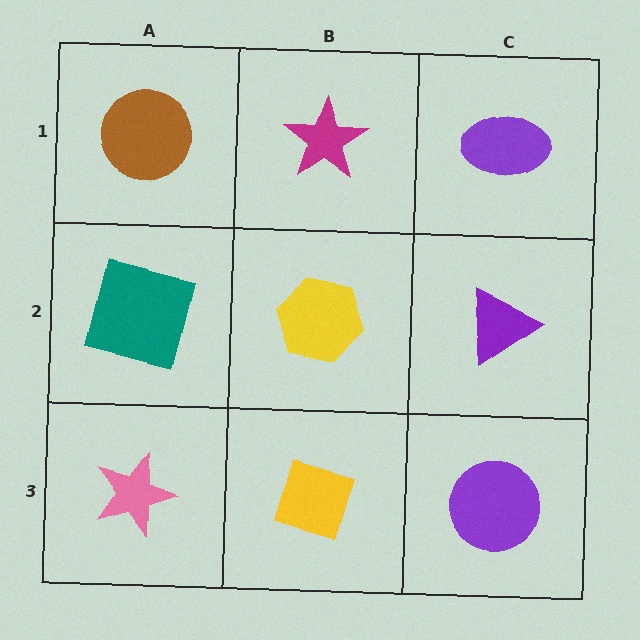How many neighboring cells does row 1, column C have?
2.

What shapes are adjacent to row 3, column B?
A yellow hexagon (row 2, column B), a pink star (row 3, column A), a purple circle (row 3, column C).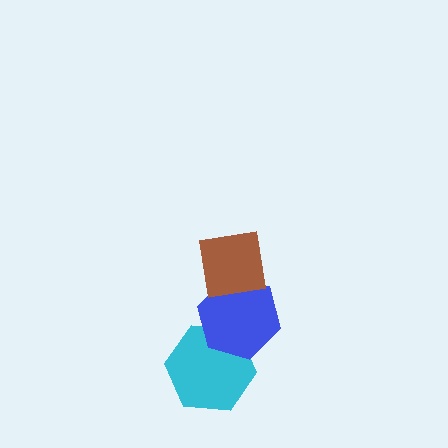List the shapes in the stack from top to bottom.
From top to bottom: the brown square, the blue hexagon, the cyan hexagon.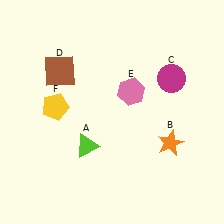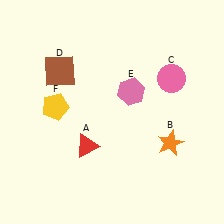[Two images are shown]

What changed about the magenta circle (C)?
In Image 1, C is magenta. In Image 2, it changed to pink.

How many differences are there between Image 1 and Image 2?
There are 2 differences between the two images.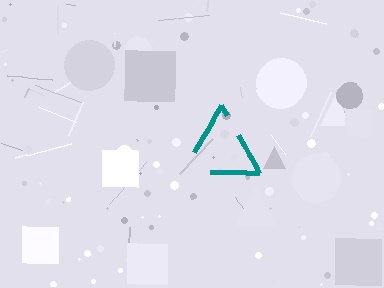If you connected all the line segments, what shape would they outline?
They would outline a triangle.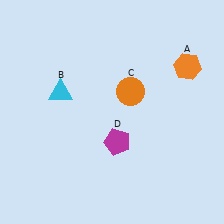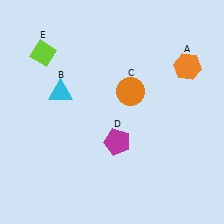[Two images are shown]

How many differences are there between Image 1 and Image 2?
There is 1 difference between the two images.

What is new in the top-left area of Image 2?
A lime diamond (E) was added in the top-left area of Image 2.